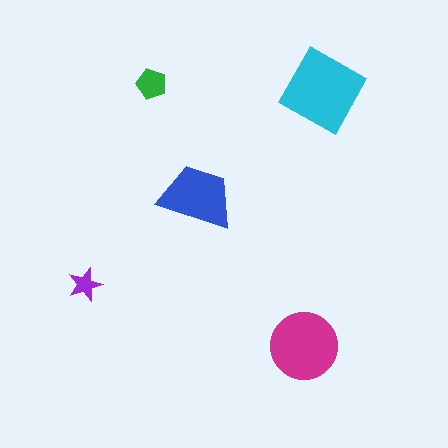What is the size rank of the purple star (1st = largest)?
5th.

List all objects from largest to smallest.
The cyan square, the magenta circle, the blue trapezoid, the green pentagon, the purple star.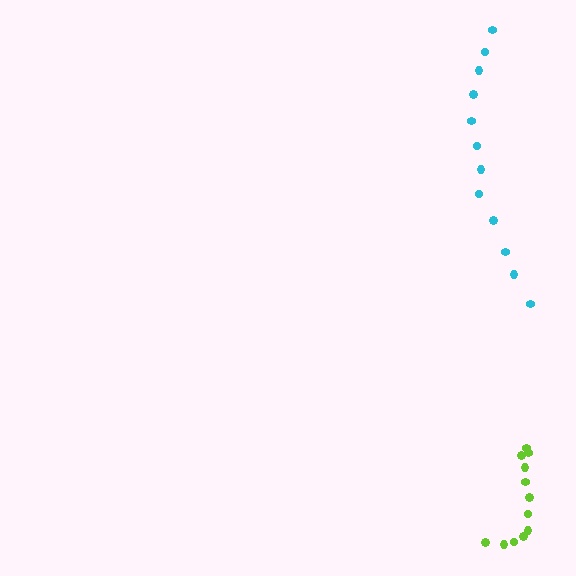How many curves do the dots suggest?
There are 2 distinct paths.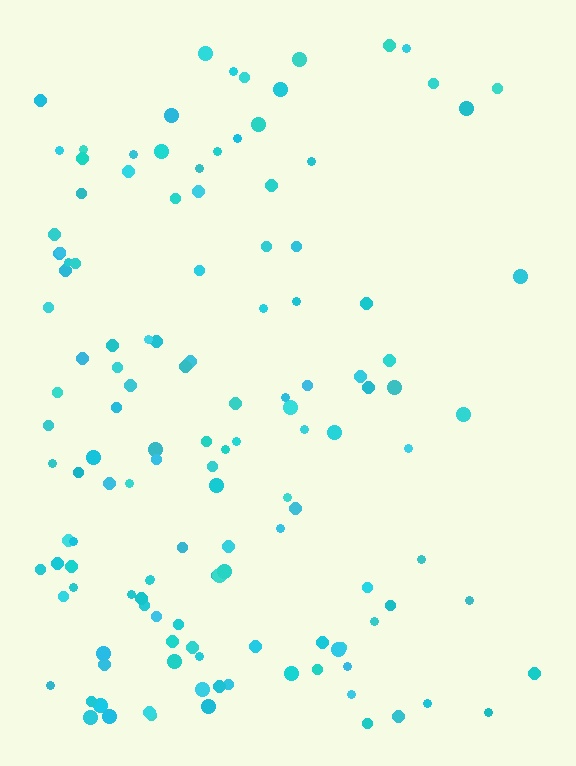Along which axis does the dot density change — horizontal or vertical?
Horizontal.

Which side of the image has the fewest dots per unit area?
The right.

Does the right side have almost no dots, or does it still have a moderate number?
Still a moderate number, just noticeably fewer than the left.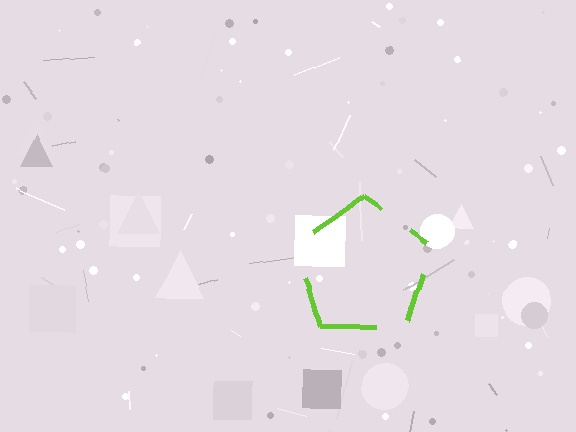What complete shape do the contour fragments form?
The contour fragments form a pentagon.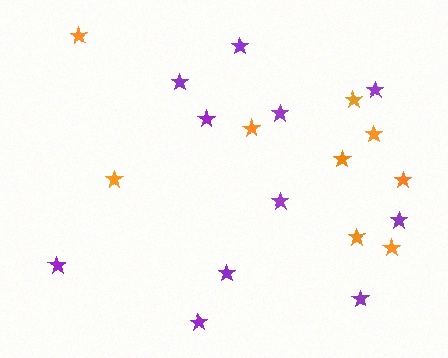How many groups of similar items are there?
There are 2 groups: one group of orange stars (9) and one group of purple stars (11).